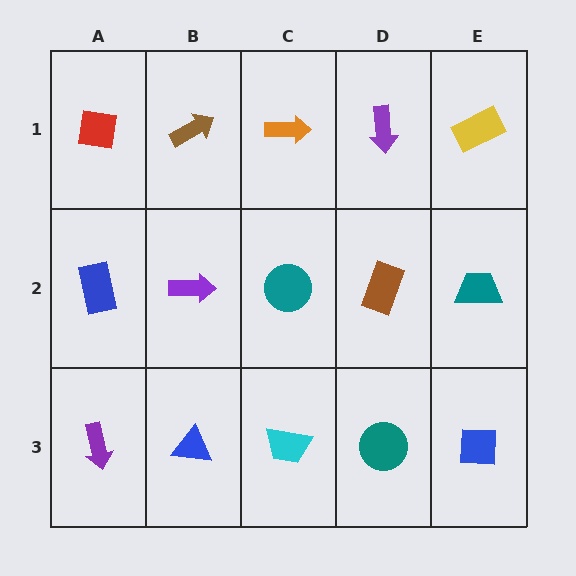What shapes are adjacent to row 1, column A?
A blue rectangle (row 2, column A), a brown arrow (row 1, column B).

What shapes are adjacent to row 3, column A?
A blue rectangle (row 2, column A), a blue triangle (row 3, column B).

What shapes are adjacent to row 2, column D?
A purple arrow (row 1, column D), a teal circle (row 3, column D), a teal circle (row 2, column C), a teal trapezoid (row 2, column E).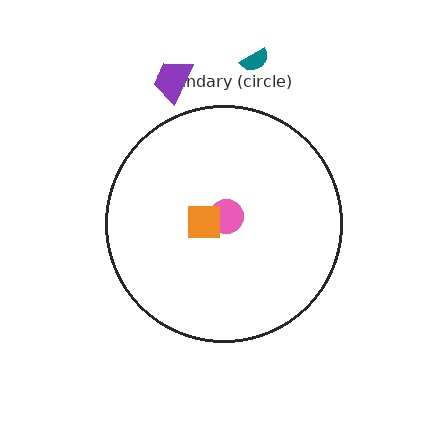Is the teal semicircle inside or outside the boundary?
Outside.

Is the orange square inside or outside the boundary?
Inside.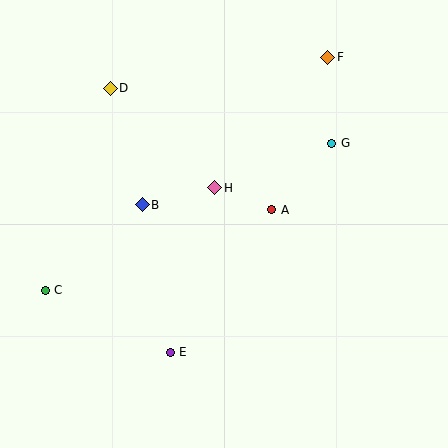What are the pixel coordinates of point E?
Point E is at (170, 352).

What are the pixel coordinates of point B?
Point B is at (142, 205).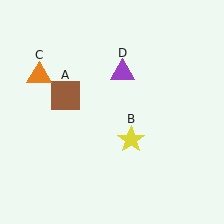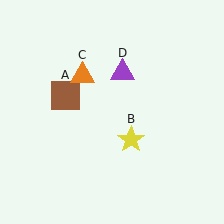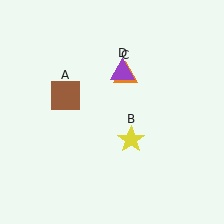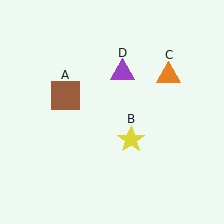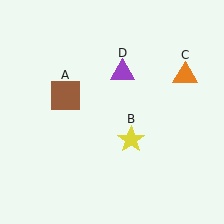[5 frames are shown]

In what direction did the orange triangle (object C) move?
The orange triangle (object C) moved right.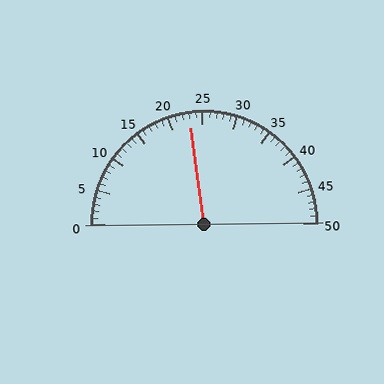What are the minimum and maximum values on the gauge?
The gauge ranges from 0 to 50.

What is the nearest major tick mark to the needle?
The nearest major tick mark is 25.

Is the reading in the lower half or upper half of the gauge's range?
The reading is in the lower half of the range (0 to 50).